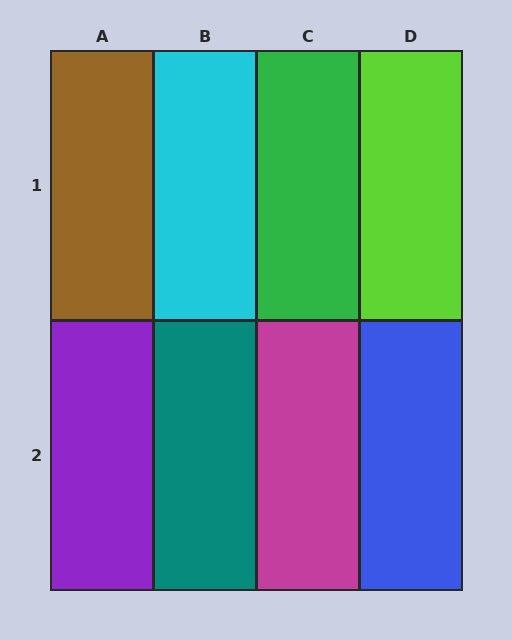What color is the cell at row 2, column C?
Magenta.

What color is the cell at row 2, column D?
Blue.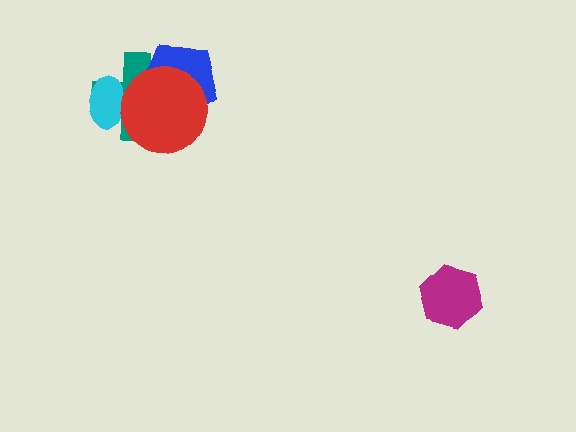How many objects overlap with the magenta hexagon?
0 objects overlap with the magenta hexagon.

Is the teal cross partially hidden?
Yes, it is partially covered by another shape.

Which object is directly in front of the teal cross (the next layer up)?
The cyan ellipse is directly in front of the teal cross.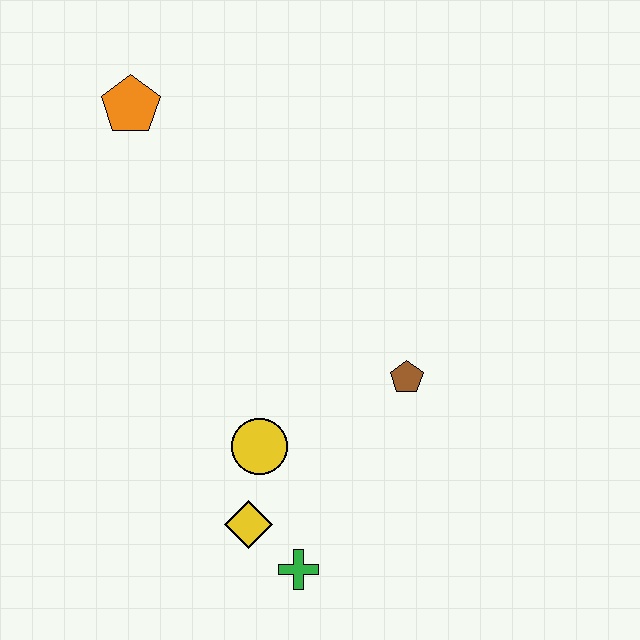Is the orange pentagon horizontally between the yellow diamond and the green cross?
No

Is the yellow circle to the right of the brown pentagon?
No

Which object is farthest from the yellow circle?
The orange pentagon is farthest from the yellow circle.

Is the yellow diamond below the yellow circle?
Yes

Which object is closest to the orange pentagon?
The yellow circle is closest to the orange pentagon.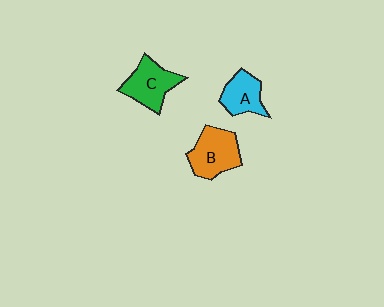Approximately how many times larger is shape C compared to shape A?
Approximately 1.3 times.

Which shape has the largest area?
Shape B (orange).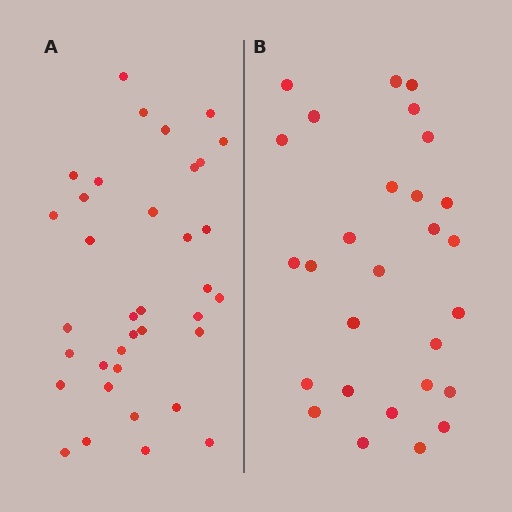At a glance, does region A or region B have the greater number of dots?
Region A (the left region) has more dots.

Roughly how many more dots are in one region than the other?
Region A has roughly 8 or so more dots than region B.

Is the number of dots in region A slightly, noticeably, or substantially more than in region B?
Region A has noticeably more, but not dramatically so. The ratio is roughly 1.3 to 1.